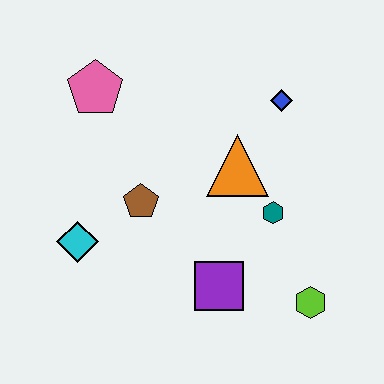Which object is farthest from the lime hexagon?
The pink pentagon is farthest from the lime hexagon.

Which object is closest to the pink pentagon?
The brown pentagon is closest to the pink pentagon.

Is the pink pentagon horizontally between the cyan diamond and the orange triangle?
Yes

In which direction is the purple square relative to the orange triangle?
The purple square is below the orange triangle.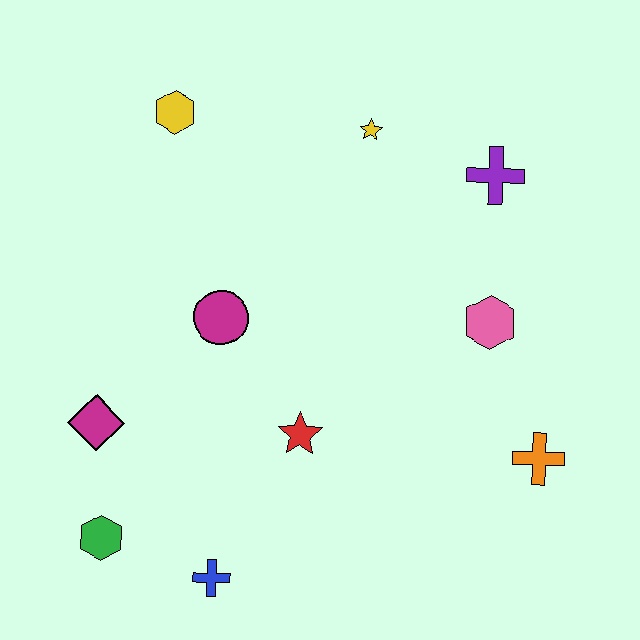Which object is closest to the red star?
The magenta circle is closest to the red star.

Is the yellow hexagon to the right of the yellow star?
No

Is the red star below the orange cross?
No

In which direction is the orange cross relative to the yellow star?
The orange cross is below the yellow star.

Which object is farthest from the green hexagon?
The purple cross is farthest from the green hexagon.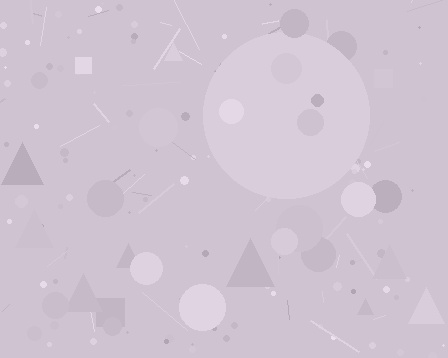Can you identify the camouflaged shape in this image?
The camouflaged shape is a circle.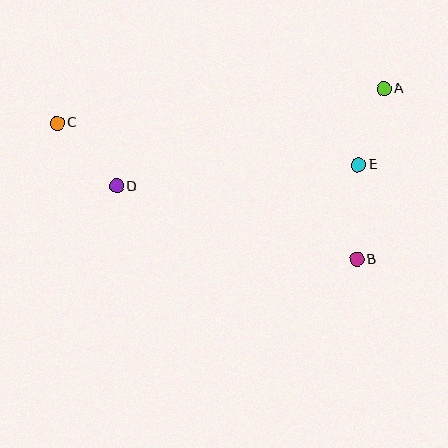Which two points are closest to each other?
Points A and E are closest to each other.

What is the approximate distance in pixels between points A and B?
The distance between A and B is approximately 173 pixels.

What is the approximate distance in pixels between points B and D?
The distance between B and D is approximately 251 pixels.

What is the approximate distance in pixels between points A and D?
The distance between A and D is approximately 285 pixels.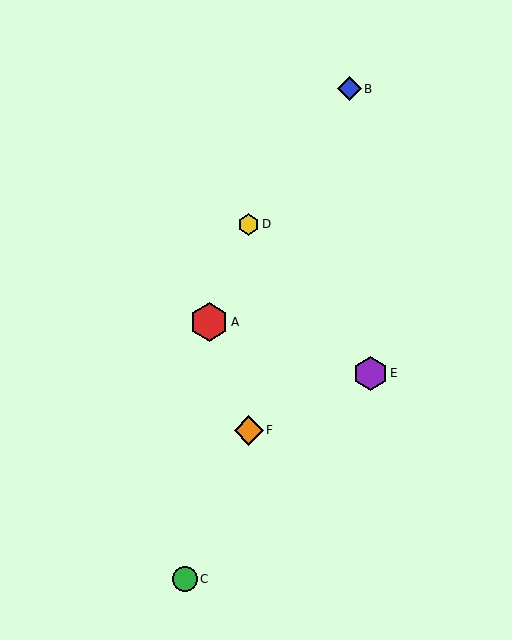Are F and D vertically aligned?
Yes, both are at x≈249.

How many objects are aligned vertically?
2 objects (D, F) are aligned vertically.